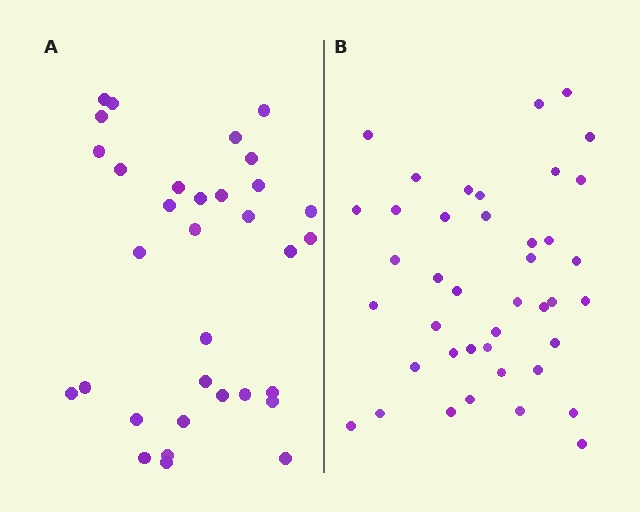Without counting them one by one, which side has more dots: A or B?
Region B (the right region) has more dots.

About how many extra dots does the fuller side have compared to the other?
Region B has roughly 8 or so more dots than region A.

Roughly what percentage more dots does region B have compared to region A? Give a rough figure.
About 25% more.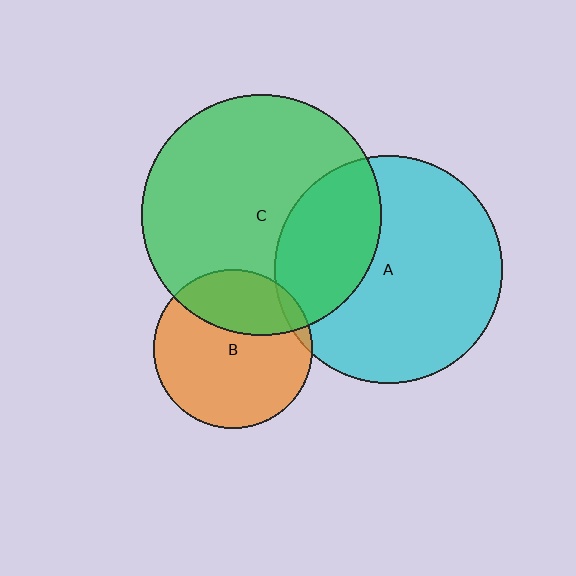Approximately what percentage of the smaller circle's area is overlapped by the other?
Approximately 30%.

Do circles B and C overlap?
Yes.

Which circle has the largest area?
Circle C (green).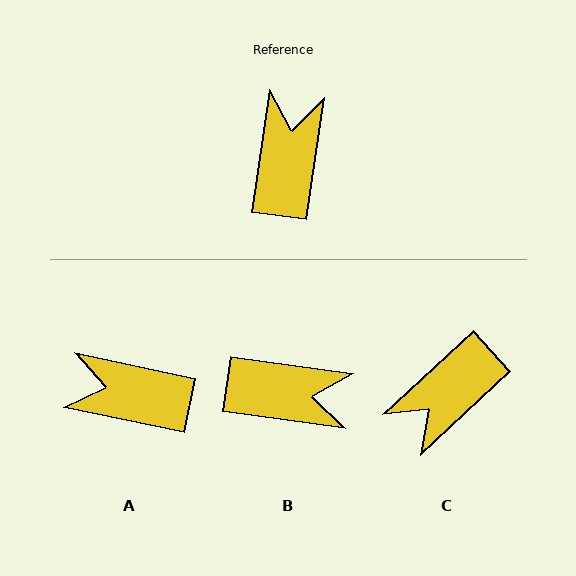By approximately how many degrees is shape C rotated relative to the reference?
Approximately 141 degrees counter-clockwise.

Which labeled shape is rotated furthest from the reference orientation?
C, about 141 degrees away.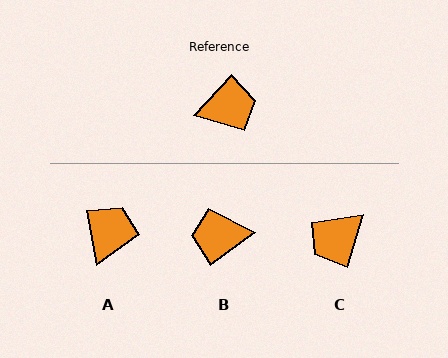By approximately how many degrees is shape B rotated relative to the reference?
Approximately 169 degrees counter-clockwise.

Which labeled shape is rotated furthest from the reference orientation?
B, about 169 degrees away.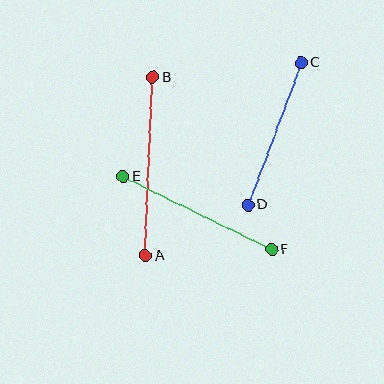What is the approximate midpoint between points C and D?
The midpoint is at approximately (274, 134) pixels.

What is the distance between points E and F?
The distance is approximately 166 pixels.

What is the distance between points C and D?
The distance is approximately 151 pixels.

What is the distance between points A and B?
The distance is approximately 179 pixels.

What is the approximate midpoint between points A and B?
The midpoint is at approximately (149, 167) pixels.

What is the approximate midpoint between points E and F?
The midpoint is at approximately (197, 213) pixels.